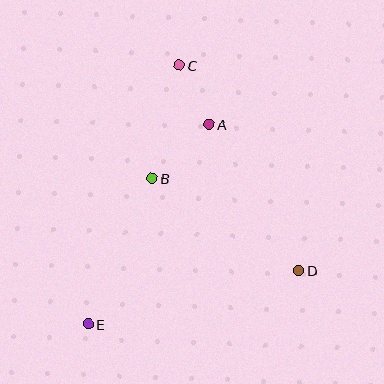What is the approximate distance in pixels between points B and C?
The distance between B and C is approximately 116 pixels.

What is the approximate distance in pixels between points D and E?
The distance between D and E is approximately 217 pixels.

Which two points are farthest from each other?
Points C and E are farthest from each other.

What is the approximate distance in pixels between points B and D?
The distance between B and D is approximately 173 pixels.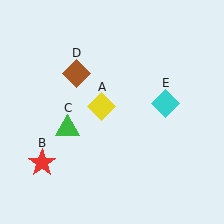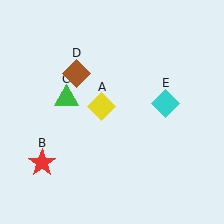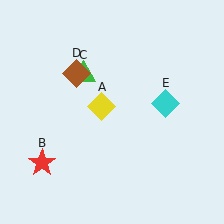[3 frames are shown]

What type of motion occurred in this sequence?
The green triangle (object C) rotated clockwise around the center of the scene.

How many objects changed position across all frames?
1 object changed position: green triangle (object C).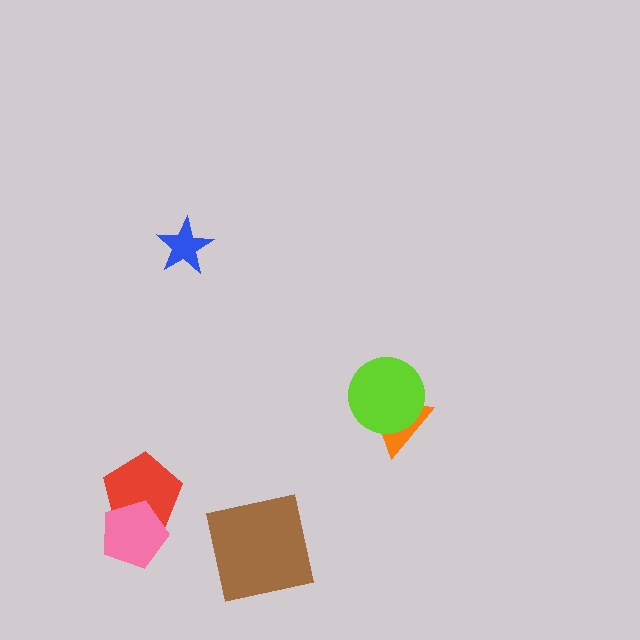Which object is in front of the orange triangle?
The lime circle is in front of the orange triangle.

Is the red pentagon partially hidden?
Yes, it is partially covered by another shape.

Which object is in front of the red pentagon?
The pink pentagon is in front of the red pentagon.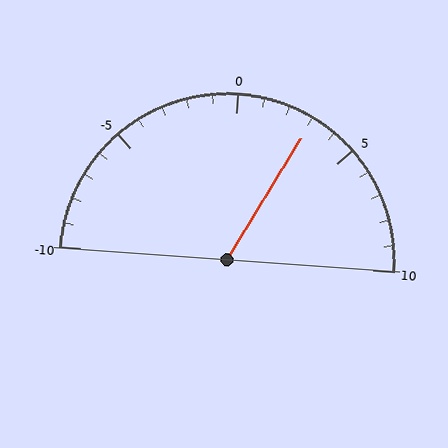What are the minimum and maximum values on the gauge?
The gauge ranges from -10 to 10.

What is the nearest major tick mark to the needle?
The nearest major tick mark is 5.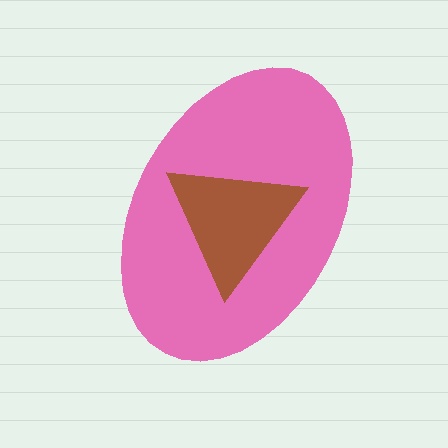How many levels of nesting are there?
2.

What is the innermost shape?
The brown triangle.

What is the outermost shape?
The pink ellipse.